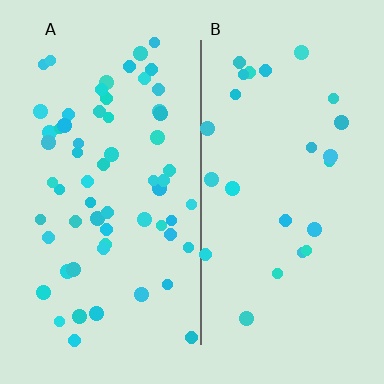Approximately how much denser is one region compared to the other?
Approximately 2.5× — region A over region B.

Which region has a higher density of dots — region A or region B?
A (the left).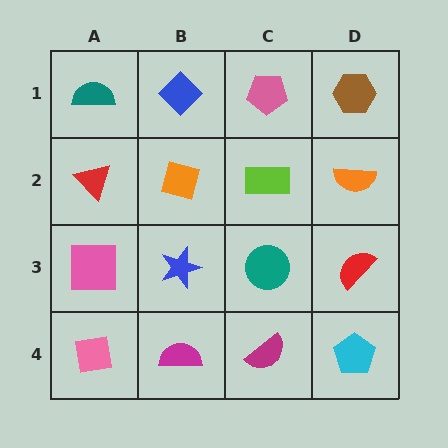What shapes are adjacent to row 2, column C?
A pink pentagon (row 1, column C), a teal circle (row 3, column C), an orange square (row 2, column B), an orange semicircle (row 2, column D).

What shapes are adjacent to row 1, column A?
A red triangle (row 2, column A), a blue diamond (row 1, column B).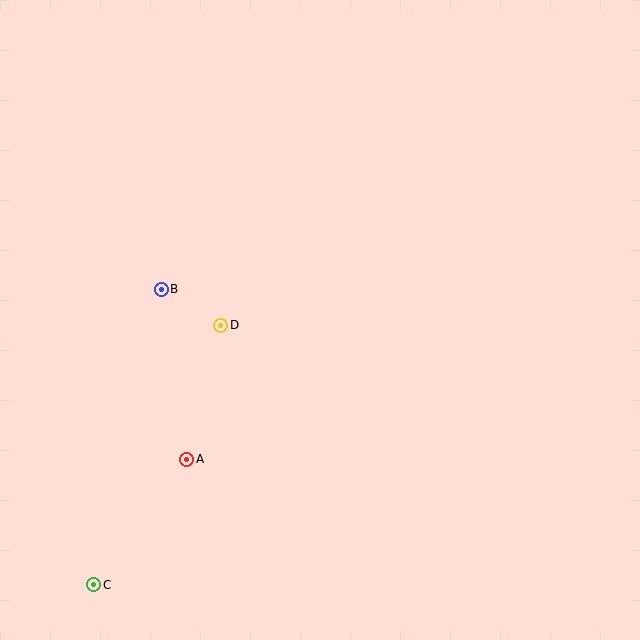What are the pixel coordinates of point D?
Point D is at (221, 325).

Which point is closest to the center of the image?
Point D at (221, 325) is closest to the center.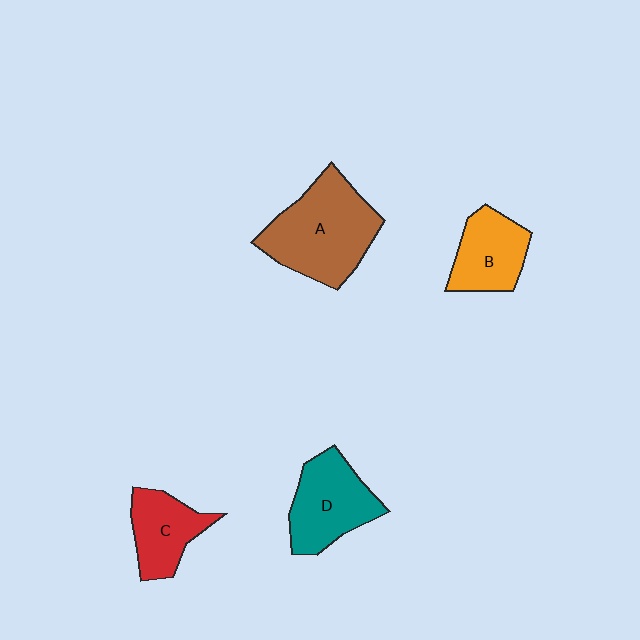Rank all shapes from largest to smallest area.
From largest to smallest: A (brown), D (teal), B (orange), C (red).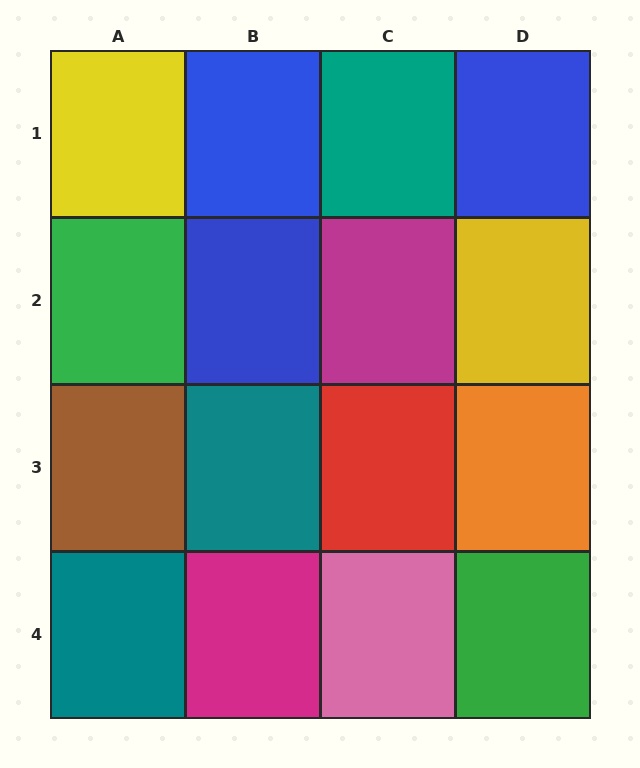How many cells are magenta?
2 cells are magenta.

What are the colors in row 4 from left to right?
Teal, magenta, pink, green.